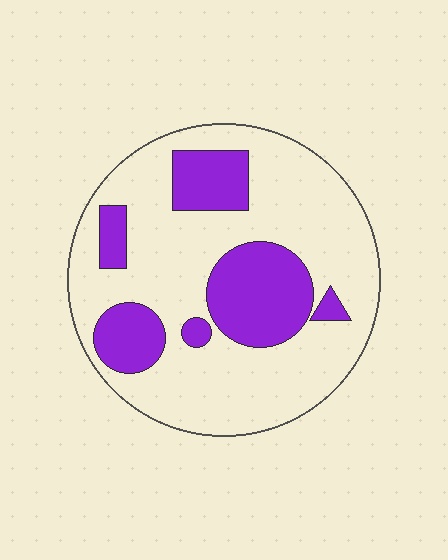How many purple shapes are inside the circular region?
6.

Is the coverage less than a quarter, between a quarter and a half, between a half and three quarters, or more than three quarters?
Between a quarter and a half.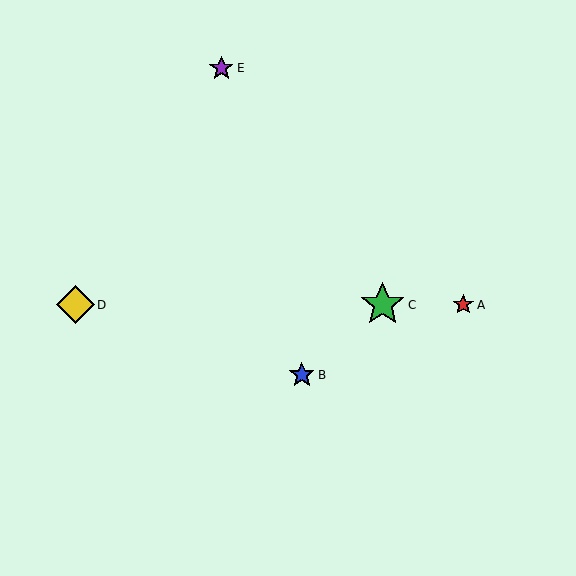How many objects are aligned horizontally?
3 objects (A, C, D) are aligned horizontally.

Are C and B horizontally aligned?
No, C is at y≈305 and B is at y≈375.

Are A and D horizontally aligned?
Yes, both are at y≈305.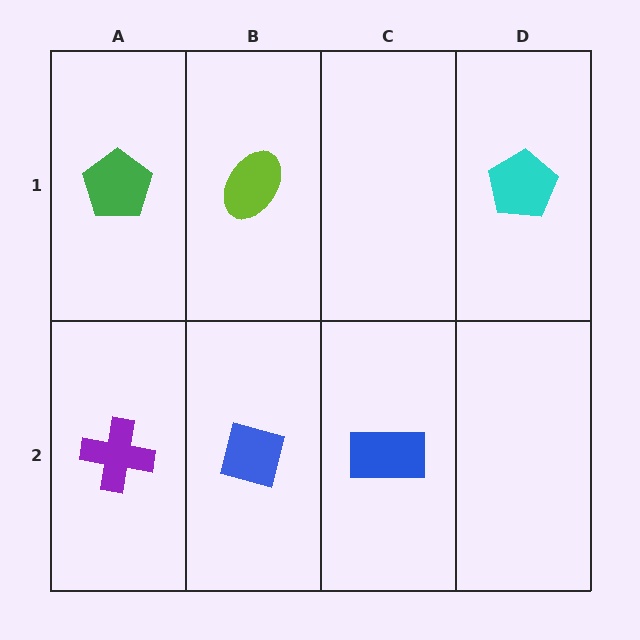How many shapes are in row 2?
3 shapes.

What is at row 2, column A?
A purple cross.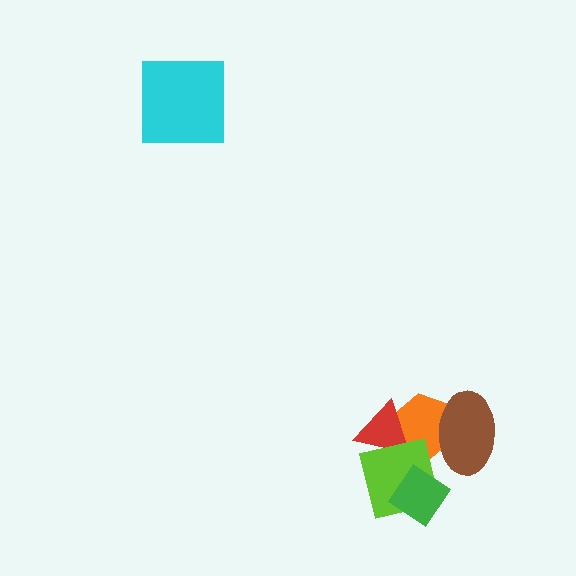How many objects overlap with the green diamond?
1 object overlaps with the green diamond.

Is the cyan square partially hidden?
No, no other shape covers it.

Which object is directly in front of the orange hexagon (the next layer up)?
The red triangle is directly in front of the orange hexagon.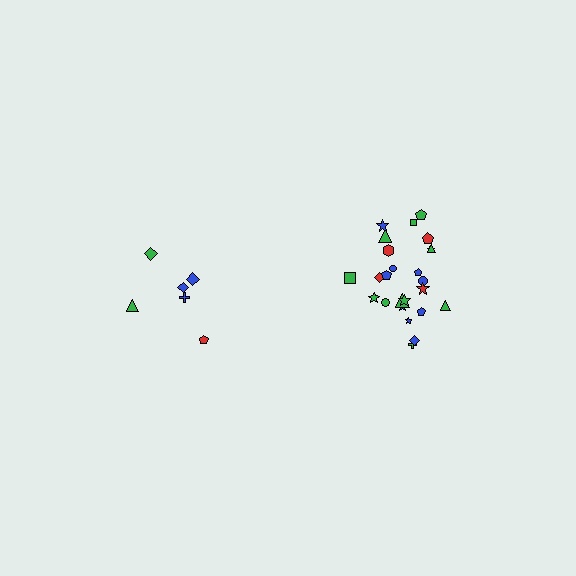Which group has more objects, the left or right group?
The right group.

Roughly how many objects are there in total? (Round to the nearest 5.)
Roughly 30 objects in total.